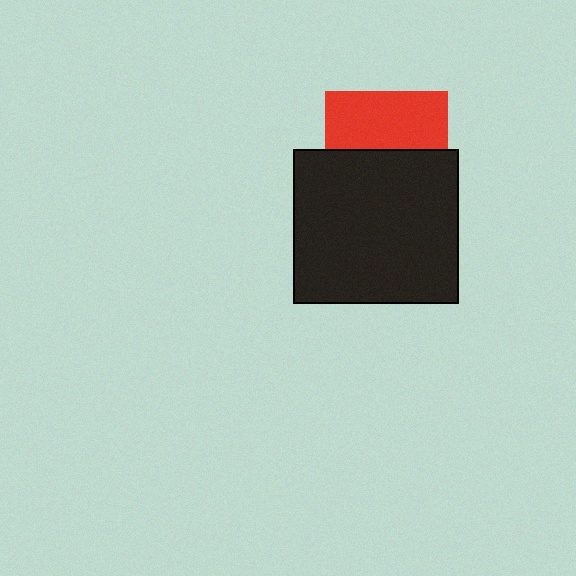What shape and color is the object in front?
The object in front is a black rectangle.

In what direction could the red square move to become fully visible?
The red square could move up. That would shift it out from behind the black rectangle entirely.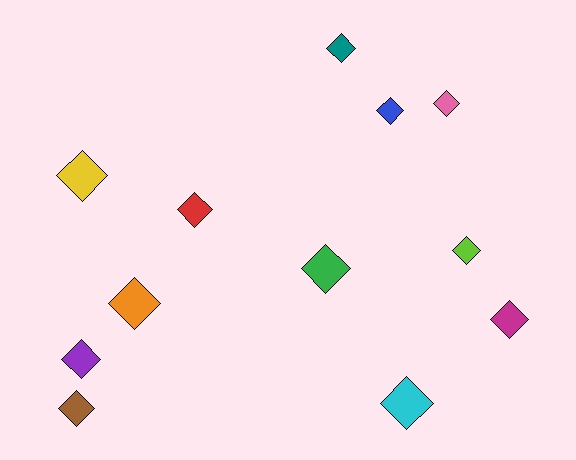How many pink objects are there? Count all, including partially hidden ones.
There is 1 pink object.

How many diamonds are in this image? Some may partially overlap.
There are 12 diamonds.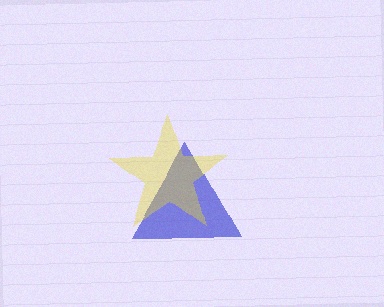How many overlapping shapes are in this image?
There are 2 overlapping shapes in the image.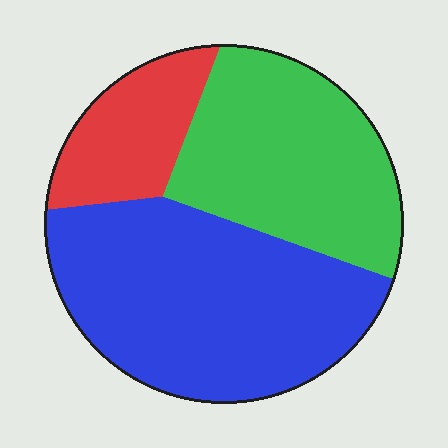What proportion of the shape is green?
Green takes up about one third (1/3) of the shape.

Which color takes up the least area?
Red, at roughly 15%.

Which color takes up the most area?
Blue, at roughly 50%.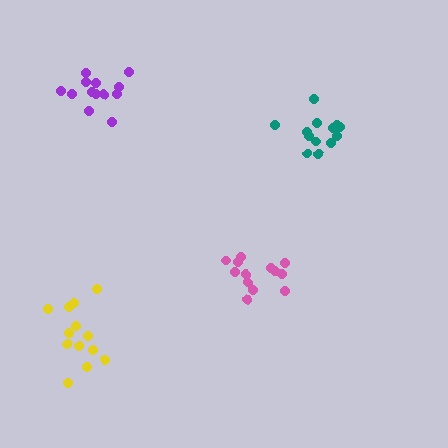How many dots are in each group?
Group 1: 14 dots, Group 2: 13 dots, Group 3: 13 dots, Group 4: 13 dots (53 total).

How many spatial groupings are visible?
There are 4 spatial groupings.